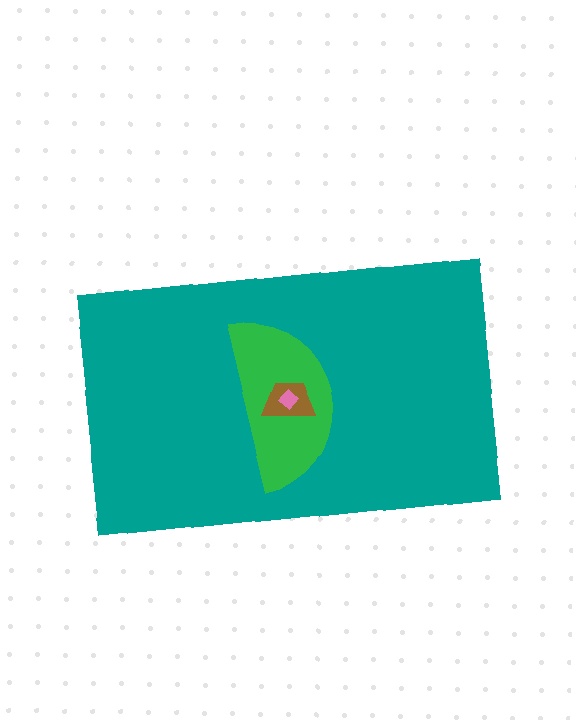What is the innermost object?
The pink diamond.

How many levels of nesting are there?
4.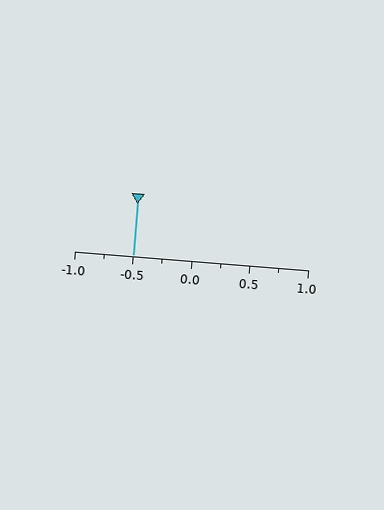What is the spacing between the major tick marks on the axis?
The major ticks are spaced 0.5 apart.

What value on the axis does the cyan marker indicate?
The marker indicates approximately -0.5.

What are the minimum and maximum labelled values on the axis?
The axis runs from -1.0 to 1.0.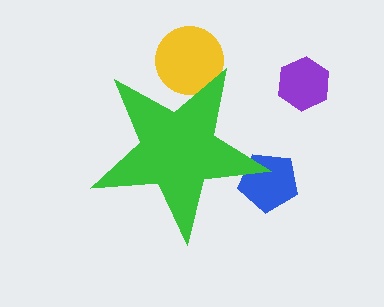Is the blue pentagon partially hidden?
Yes, the blue pentagon is partially hidden behind the green star.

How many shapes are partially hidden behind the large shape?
2 shapes are partially hidden.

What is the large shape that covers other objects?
A green star.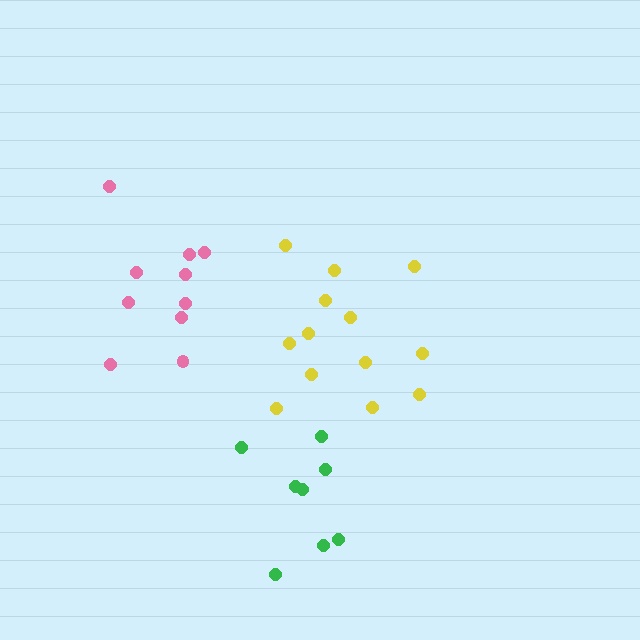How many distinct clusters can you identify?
There are 3 distinct clusters.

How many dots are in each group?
Group 1: 13 dots, Group 2: 8 dots, Group 3: 10 dots (31 total).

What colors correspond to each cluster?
The clusters are colored: yellow, green, pink.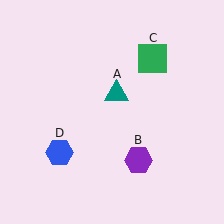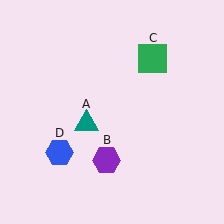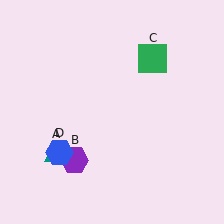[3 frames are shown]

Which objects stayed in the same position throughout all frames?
Green square (object C) and blue hexagon (object D) remained stationary.